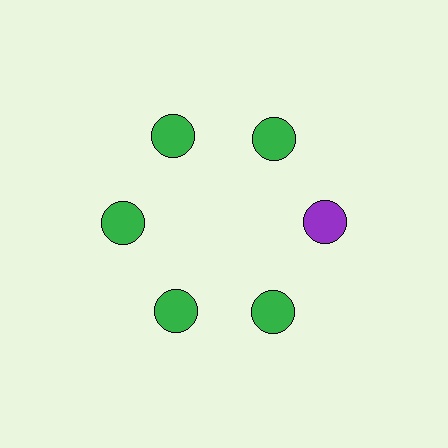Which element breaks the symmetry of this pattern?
The purple circle at roughly the 3 o'clock position breaks the symmetry. All other shapes are green circles.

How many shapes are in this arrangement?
There are 6 shapes arranged in a ring pattern.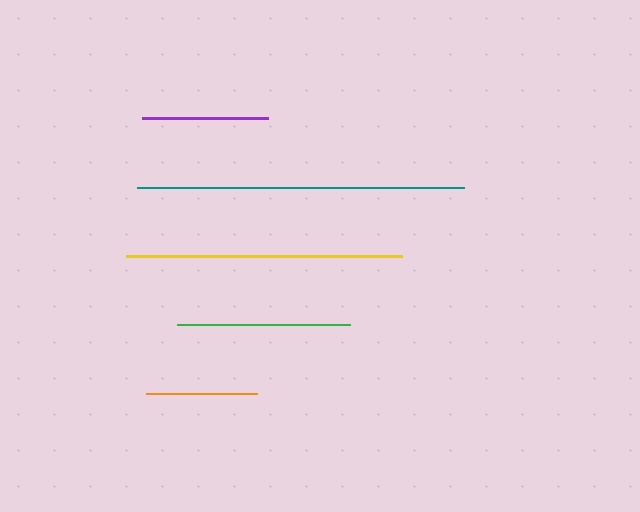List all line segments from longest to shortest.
From longest to shortest: teal, yellow, green, purple, orange.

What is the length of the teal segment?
The teal segment is approximately 327 pixels long.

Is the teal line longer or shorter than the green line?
The teal line is longer than the green line.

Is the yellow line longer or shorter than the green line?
The yellow line is longer than the green line.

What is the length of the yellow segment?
The yellow segment is approximately 276 pixels long.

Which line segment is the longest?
The teal line is the longest at approximately 327 pixels.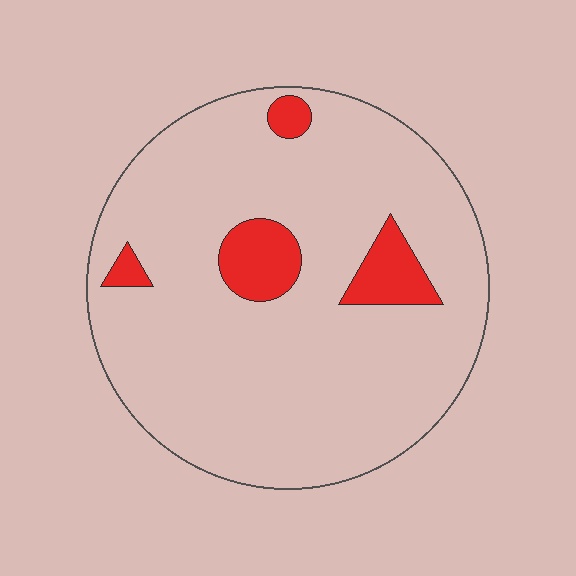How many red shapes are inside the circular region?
4.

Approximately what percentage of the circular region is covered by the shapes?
Approximately 10%.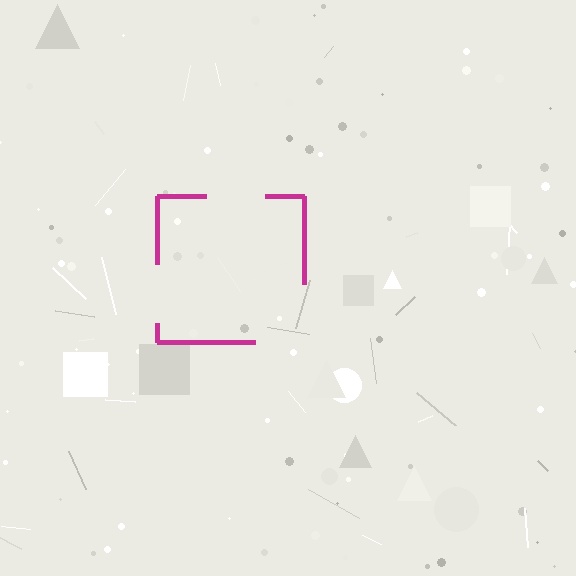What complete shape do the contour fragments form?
The contour fragments form a square.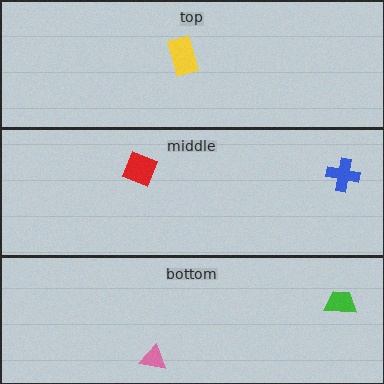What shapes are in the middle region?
The red diamond, the blue cross.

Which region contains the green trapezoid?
The bottom region.